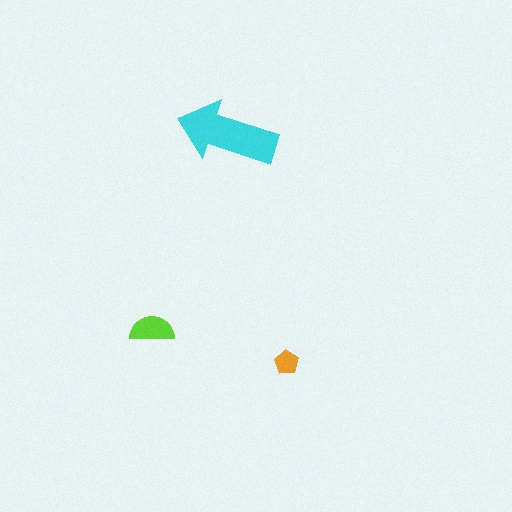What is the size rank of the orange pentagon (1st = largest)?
3rd.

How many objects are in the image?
There are 3 objects in the image.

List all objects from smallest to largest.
The orange pentagon, the lime semicircle, the cyan arrow.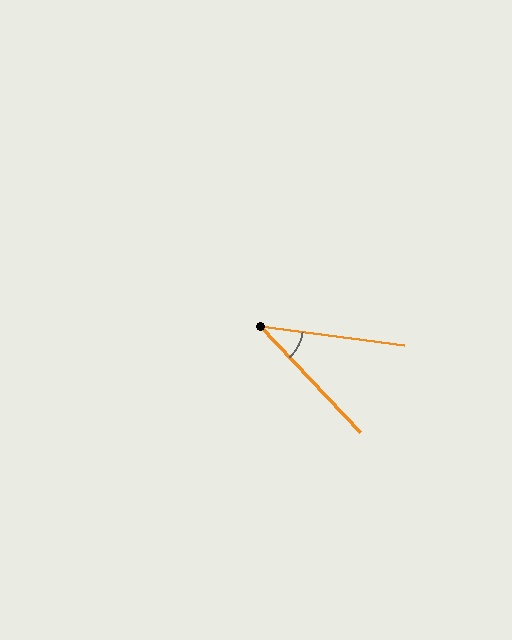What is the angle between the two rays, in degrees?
Approximately 39 degrees.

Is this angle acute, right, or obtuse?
It is acute.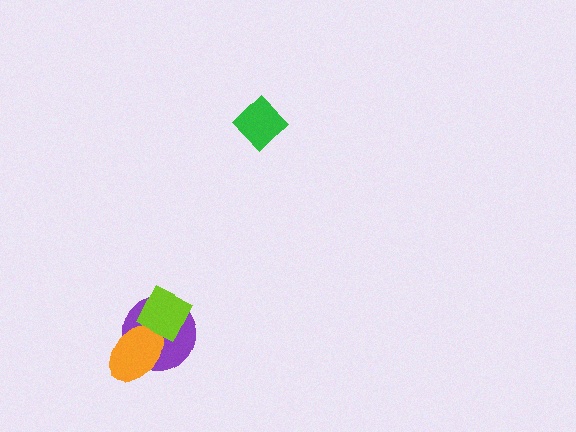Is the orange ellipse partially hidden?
Yes, it is partially covered by another shape.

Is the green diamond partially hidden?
No, no other shape covers it.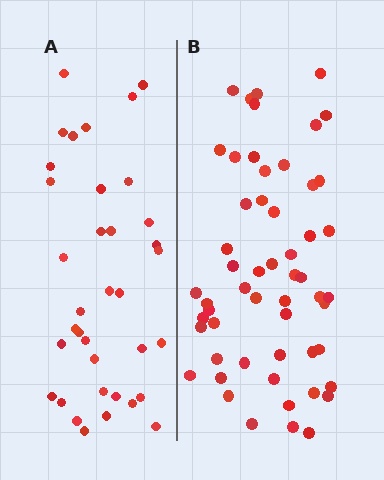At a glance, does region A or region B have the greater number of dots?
Region B (the right region) has more dots.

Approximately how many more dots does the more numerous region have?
Region B has approximately 20 more dots than region A.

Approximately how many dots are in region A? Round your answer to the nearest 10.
About 40 dots. (The exact count is 36, which rounds to 40.)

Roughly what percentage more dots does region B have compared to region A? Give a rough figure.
About 55% more.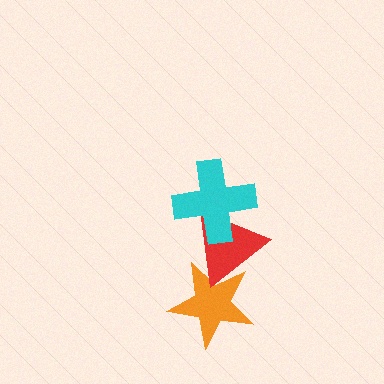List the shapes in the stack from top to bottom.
From top to bottom: the cyan cross, the red triangle, the orange star.